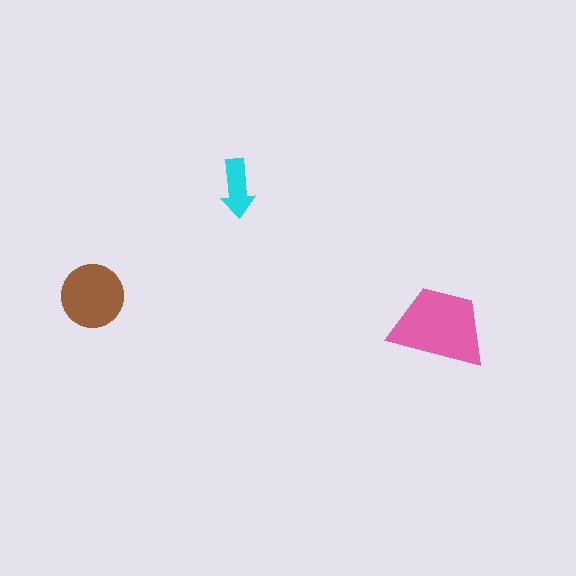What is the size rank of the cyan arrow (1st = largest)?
3rd.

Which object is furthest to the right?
The pink trapezoid is rightmost.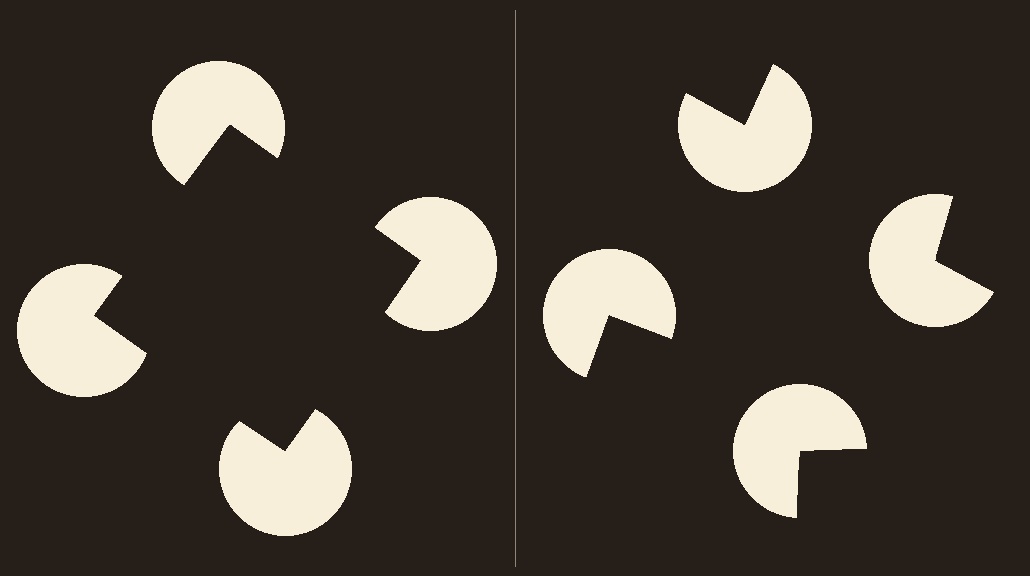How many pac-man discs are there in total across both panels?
8 — 4 on each side.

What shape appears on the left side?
An illusory square.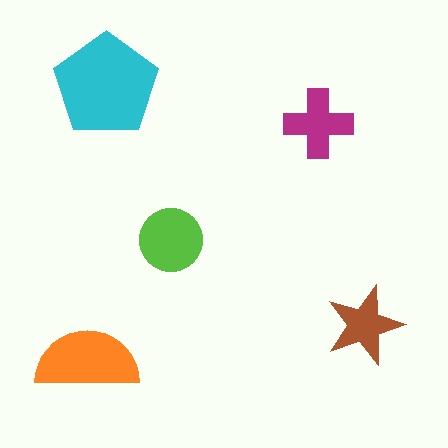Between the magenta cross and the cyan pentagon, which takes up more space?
The cyan pentagon.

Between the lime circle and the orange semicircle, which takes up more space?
The orange semicircle.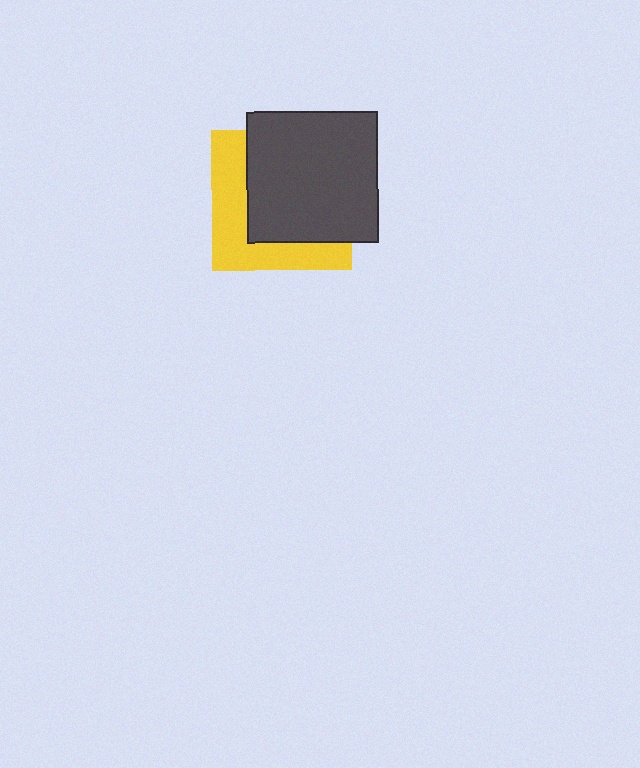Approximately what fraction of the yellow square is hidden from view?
Roughly 62% of the yellow square is hidden behind the dark gray square.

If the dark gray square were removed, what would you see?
You would see the complete yellow square.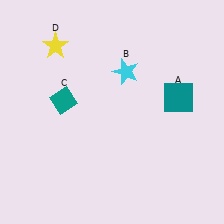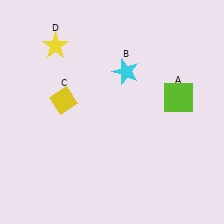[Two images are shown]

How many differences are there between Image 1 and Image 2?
There are 2 differences between the two images.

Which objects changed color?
A changed from teal to lime. C changed from teal to yellow.